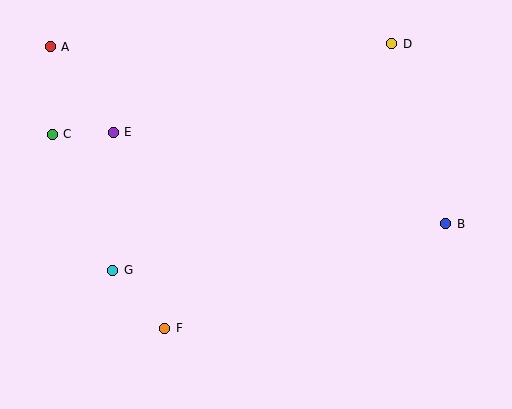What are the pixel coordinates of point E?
Point E is at (113, 132).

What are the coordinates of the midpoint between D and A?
The midpoint between D and A is at (221, 45).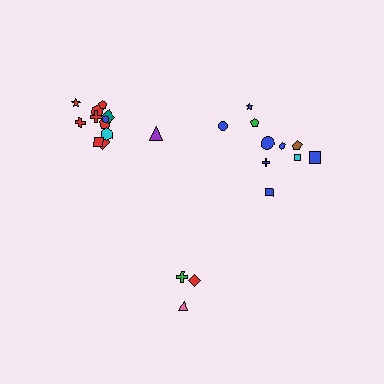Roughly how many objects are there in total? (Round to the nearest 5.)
Roughly 25 objects in total.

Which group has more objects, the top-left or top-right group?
The top-left group.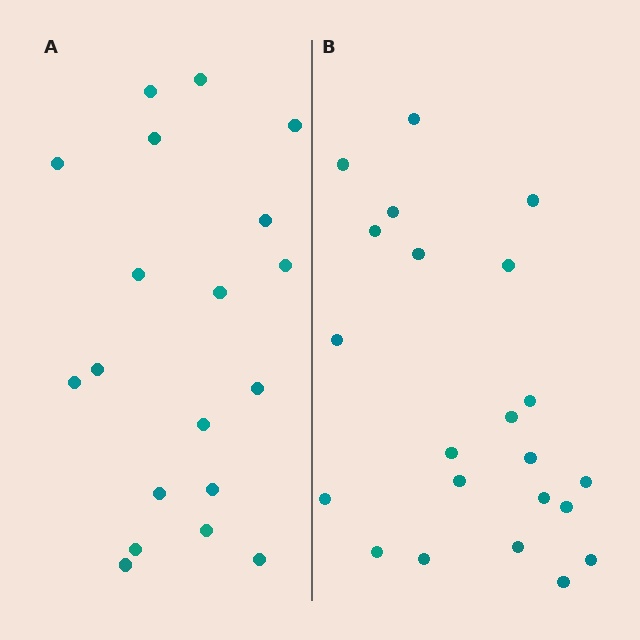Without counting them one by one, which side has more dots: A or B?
Region B (the right region) has more dots.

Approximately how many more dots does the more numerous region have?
Region B has just a few more — roughly 2 or 3 more dots than region A.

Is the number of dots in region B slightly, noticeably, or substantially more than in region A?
Region B has only slightly more — the two regions are fairly close. The ratio is roughly 1.2 to 1.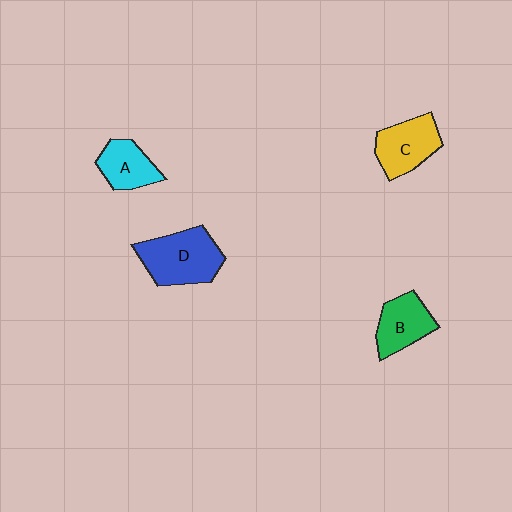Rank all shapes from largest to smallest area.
From largest to smallest: D (blue), C (yellow), B (green), A (cyan).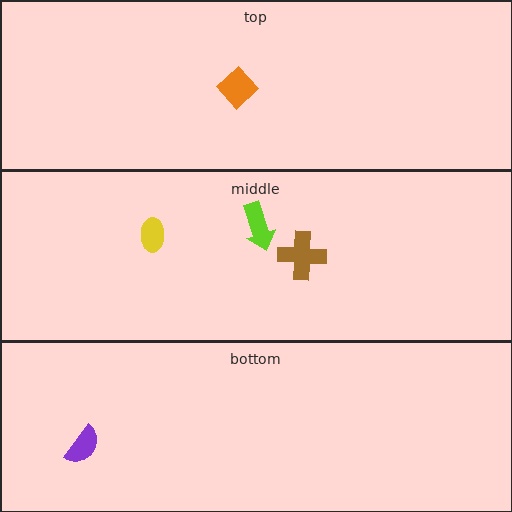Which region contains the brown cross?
The middle region.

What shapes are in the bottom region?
The purple semicircle.